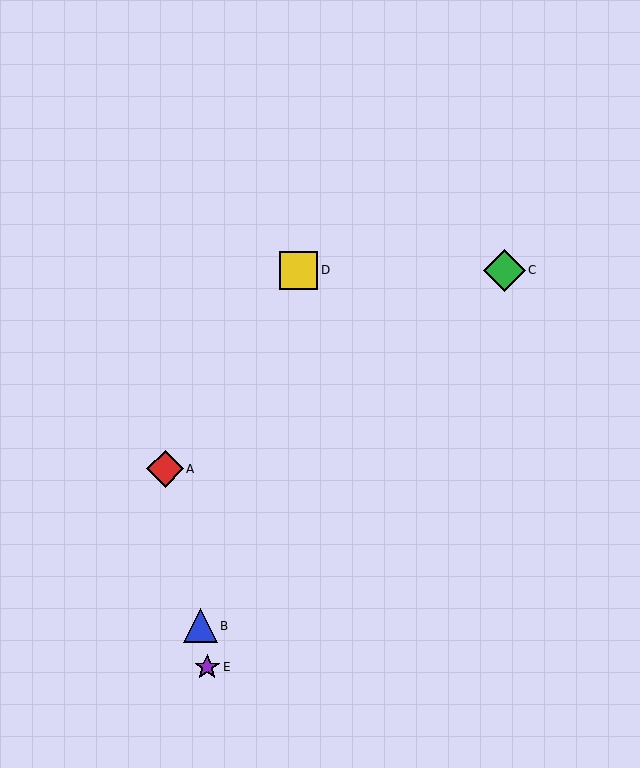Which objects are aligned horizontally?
Objects C, D are aligned horizontally.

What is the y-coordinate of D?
Object D is at y≈270.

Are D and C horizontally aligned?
Yes, both are at y≈270.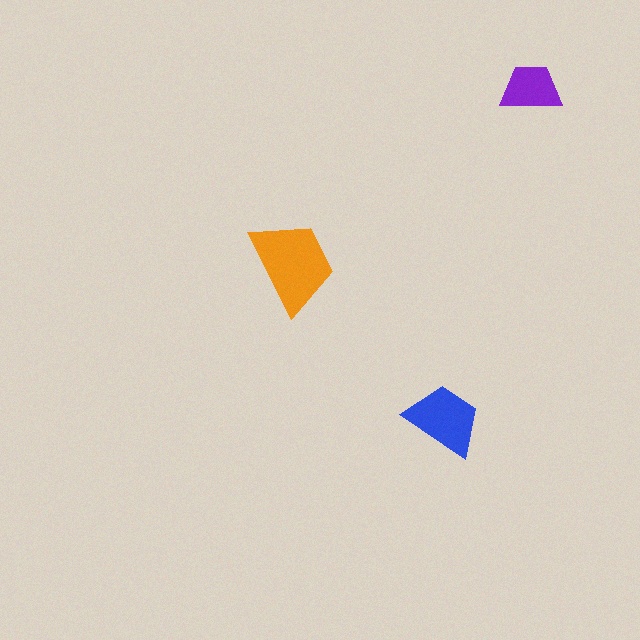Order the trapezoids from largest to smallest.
the orange one, the blue one, the purple one.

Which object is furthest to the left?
The orange trapezoid is leftmost.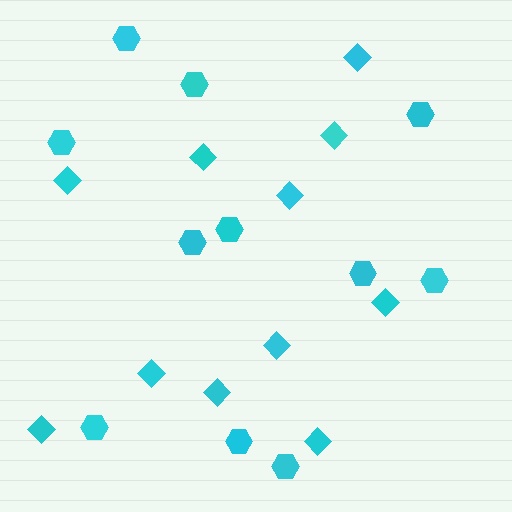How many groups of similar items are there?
There are 2 groups: one group of diamonds (11) and one group of hexagons (11).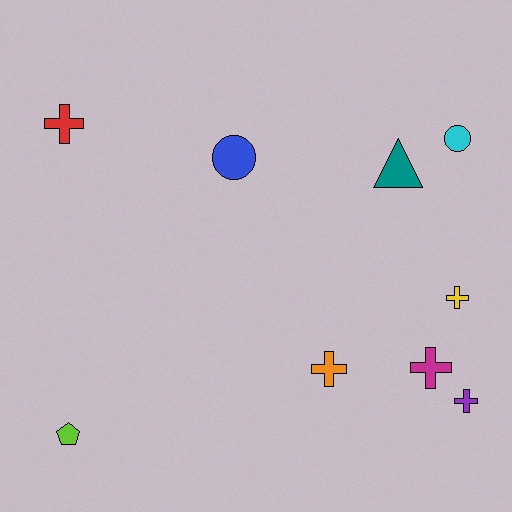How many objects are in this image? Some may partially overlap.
There are 9 objects.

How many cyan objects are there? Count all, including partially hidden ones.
There is 1 cyan object.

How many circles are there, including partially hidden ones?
There are 2 circles.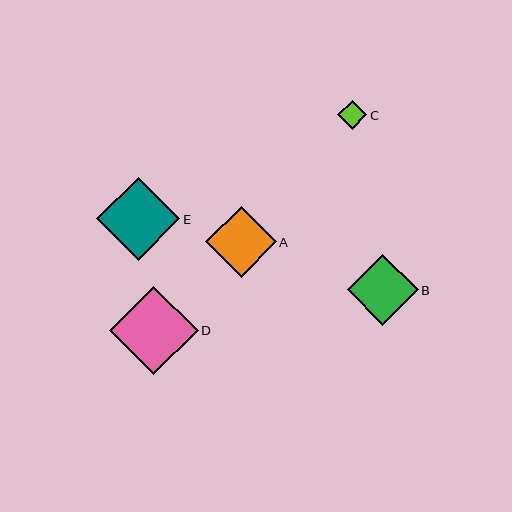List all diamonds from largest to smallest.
From largest to smallest: D, E, B, A, C.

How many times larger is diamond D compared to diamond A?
Diamond D is approximately 1.3 times the size of diamond A.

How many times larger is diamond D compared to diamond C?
Diamond D is approximately 3.1 times the size of diamond C.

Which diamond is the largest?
Diamond D is the largest with a size of approximately 89 pixels.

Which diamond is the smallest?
Diamond C is the smallest with a size of approximately 29 pixels.